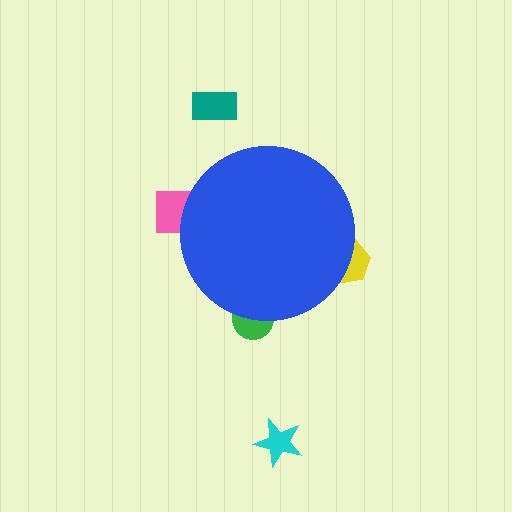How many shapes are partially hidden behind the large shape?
3 shapes are partially hidden.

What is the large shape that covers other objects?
A blue circle.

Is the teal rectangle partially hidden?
No, the teal rectangle is fully visible.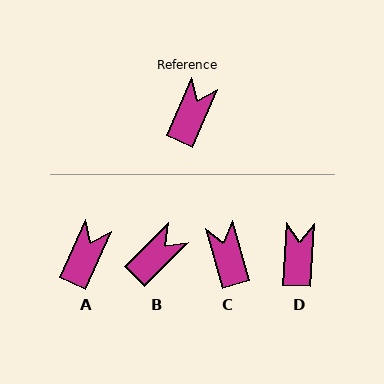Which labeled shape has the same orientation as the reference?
A.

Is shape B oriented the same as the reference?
No, it is off by about 21 degrees.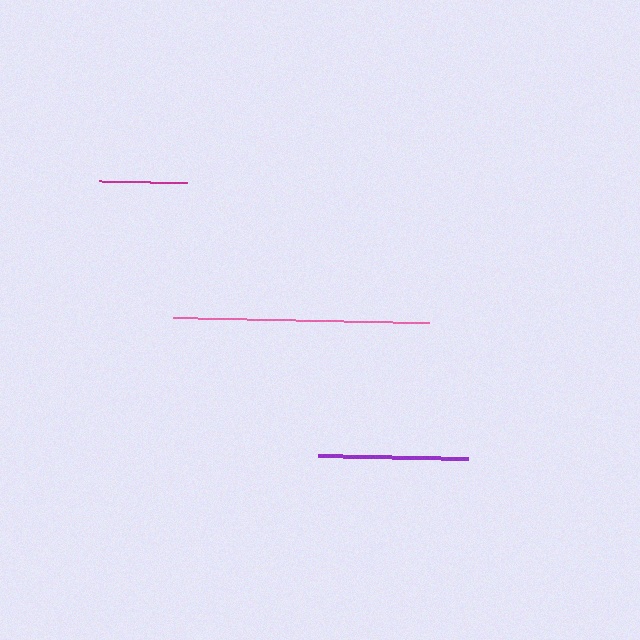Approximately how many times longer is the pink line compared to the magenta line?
The pink line is approximately 2.9 times the length of the magenta line.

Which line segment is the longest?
The pink line is the longest at approximately 256 pixels.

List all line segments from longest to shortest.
From longest to shortest: pink, purple, magenta.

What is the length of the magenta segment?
The magenta segment is approximately 88 pixels long.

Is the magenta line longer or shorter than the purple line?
The purple line is longer than the magenta line.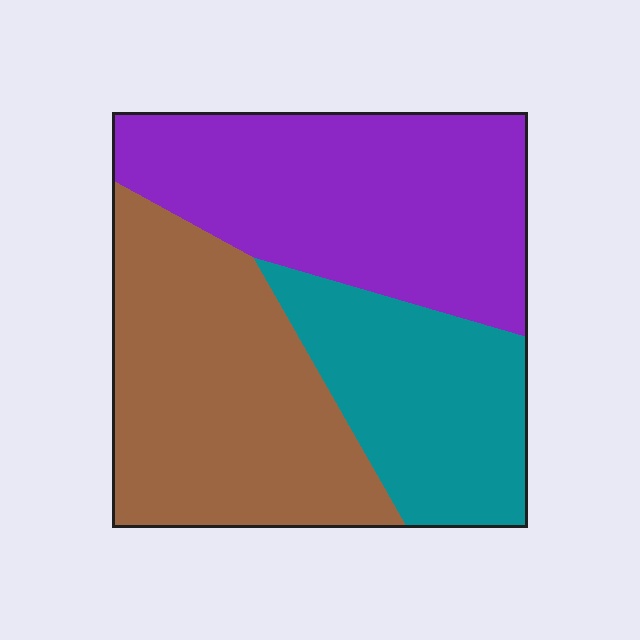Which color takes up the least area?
Teal, at roughly 25%.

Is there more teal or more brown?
Brown.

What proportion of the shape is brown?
Brown covers roughly 35% of the shape.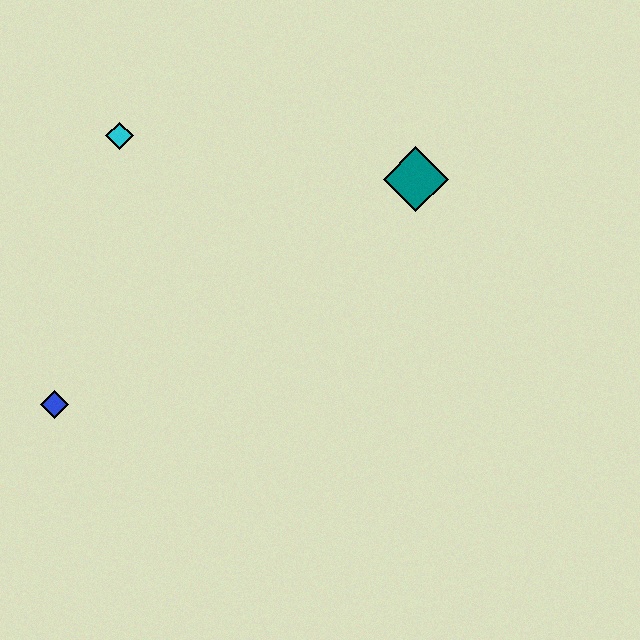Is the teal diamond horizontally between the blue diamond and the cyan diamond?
No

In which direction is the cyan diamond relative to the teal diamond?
The cyan diamond is to the left of the teal diamond.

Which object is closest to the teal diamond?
The cyan diamond is closest to the teal diamond.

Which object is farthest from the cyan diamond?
The teal diamond is farthest from the cyan diamond.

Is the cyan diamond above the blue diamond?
Yes